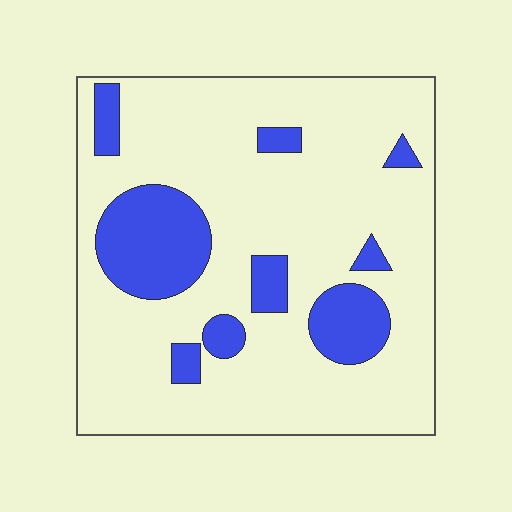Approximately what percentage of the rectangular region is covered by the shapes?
Approximately 20%.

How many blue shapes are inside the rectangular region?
9.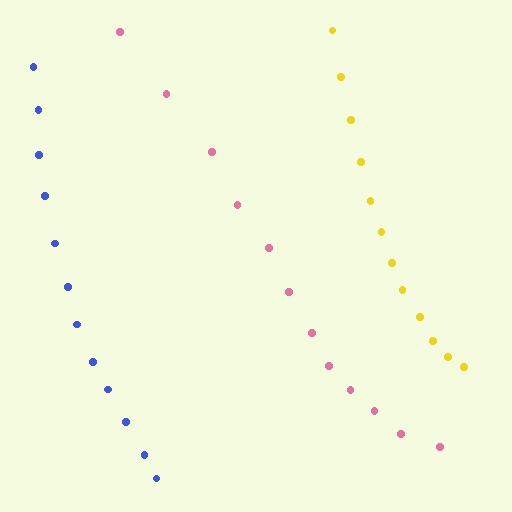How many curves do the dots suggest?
There are 3 distinct paths.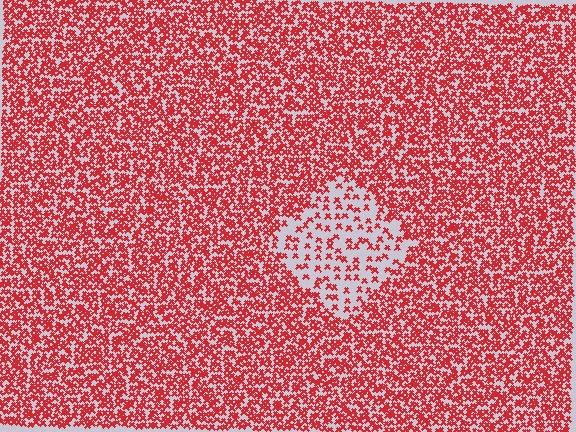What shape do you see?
I see a diamond.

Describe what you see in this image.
The image contains small red elements arranged at two different densities. A diamond-shaped region is visible where the elements are less densely packed than the surrounding area.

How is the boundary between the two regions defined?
The boundary is defined by a change in element density (approximately 2.6x ratio). All elements are the same color, size, and shape.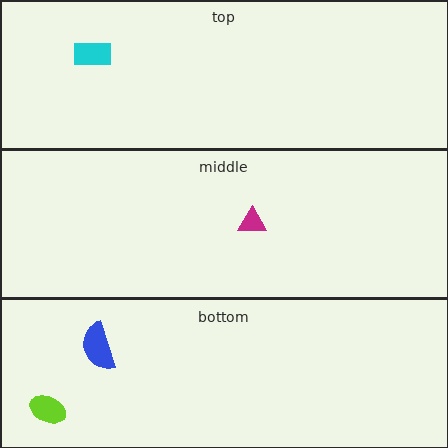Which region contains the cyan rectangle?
The top region.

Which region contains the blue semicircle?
The bottom region.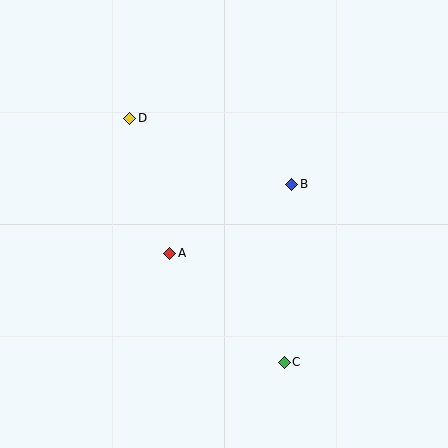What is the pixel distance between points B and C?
The distance between B and C is 178 pixels.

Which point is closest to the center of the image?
Point A at (170, 253) is closest to the center.